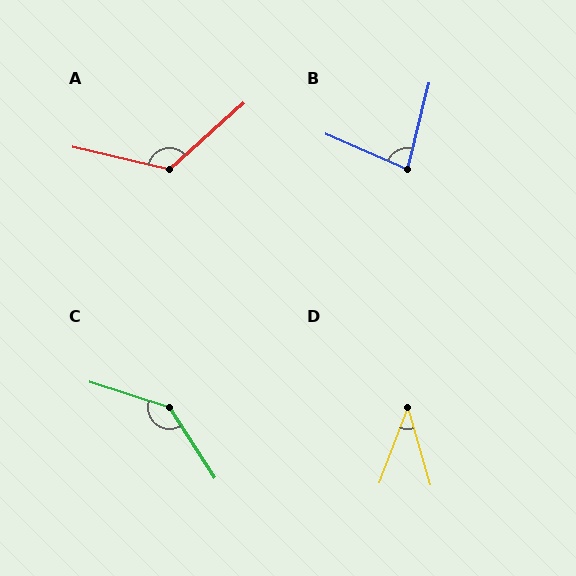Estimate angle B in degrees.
Approximately 80 degrees.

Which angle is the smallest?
D, at approximately 36 degrees.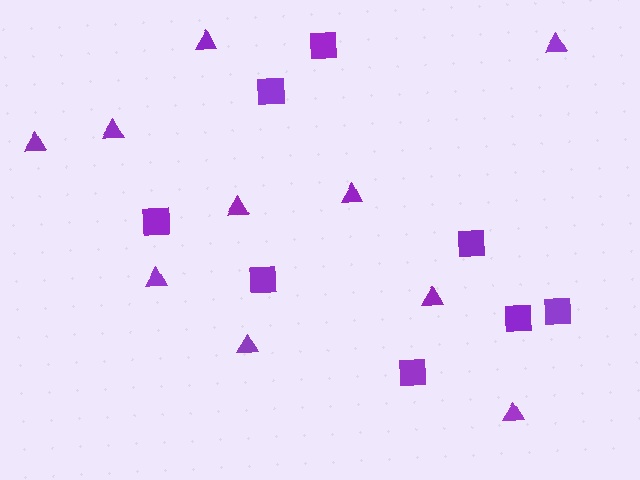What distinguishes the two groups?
There are 2 groups: one group of squares (8) and one group of triangles (10).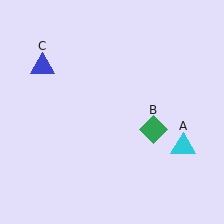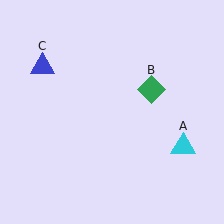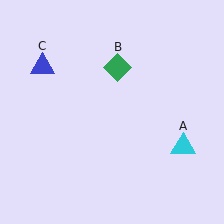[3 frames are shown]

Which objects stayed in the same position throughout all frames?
Cyan triangle (object A) and blue triangle (object C) remained stationary.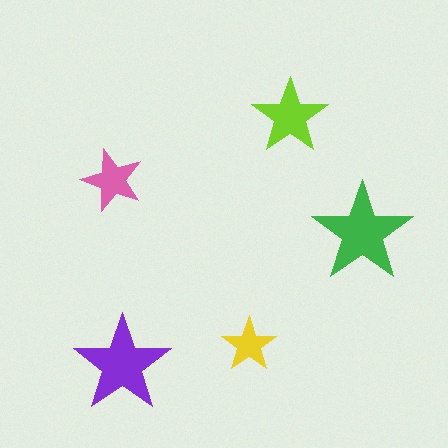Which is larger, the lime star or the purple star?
The purple one.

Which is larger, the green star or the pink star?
The green one.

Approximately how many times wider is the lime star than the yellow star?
About 1.5 times wider.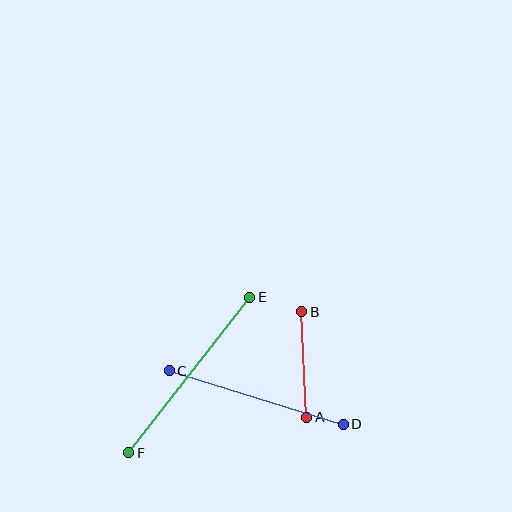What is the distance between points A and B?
The distance is approximately 105 pixels.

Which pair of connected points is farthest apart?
Points E and F are farthest apart.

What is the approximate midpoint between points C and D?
The midpoint is at approximately (256, 397) pixels.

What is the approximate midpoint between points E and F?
The midpoint is at approximately (189, 375) pixels.